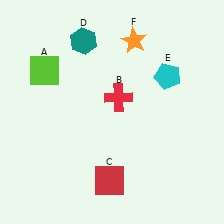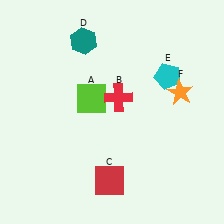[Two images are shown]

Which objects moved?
The objects that moved are: the lime square (A), the orange star (F).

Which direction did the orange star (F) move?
The orange star (F) moved down.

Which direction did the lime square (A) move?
The lime square (A) moved right.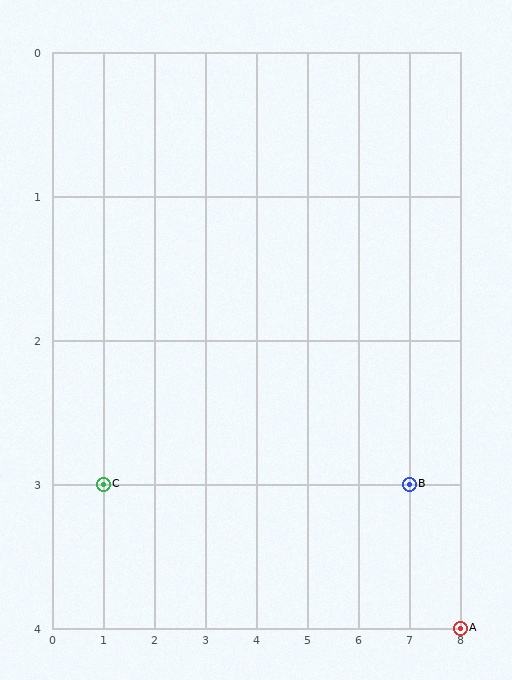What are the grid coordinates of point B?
Point B is at grid coordinates (7, 3).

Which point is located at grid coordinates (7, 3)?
Point B is at (7, 3).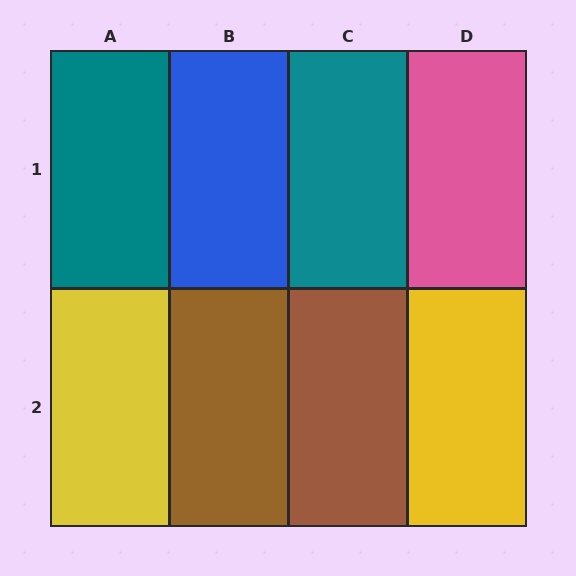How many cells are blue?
1 cell is blue.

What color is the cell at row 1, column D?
Pink.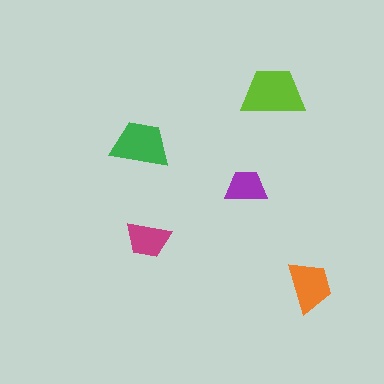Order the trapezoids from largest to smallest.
the lime one, the green one, the orange one, the magenta one, the purple one.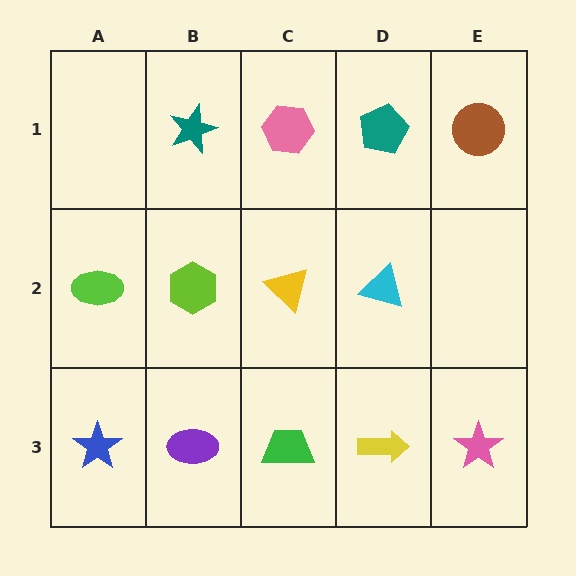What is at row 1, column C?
A pink hexagon.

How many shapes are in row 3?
5 shapes.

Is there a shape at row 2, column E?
No, that cell is empty.